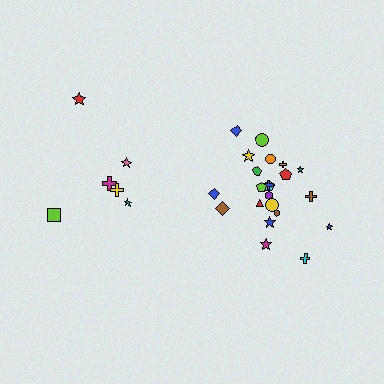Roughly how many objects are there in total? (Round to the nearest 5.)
Roughly 30 objects in total.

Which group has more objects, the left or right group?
The right group.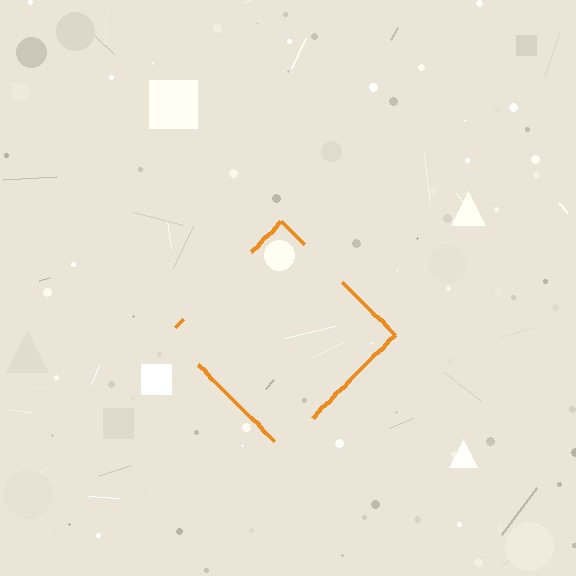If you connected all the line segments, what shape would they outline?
They would outline a diamond.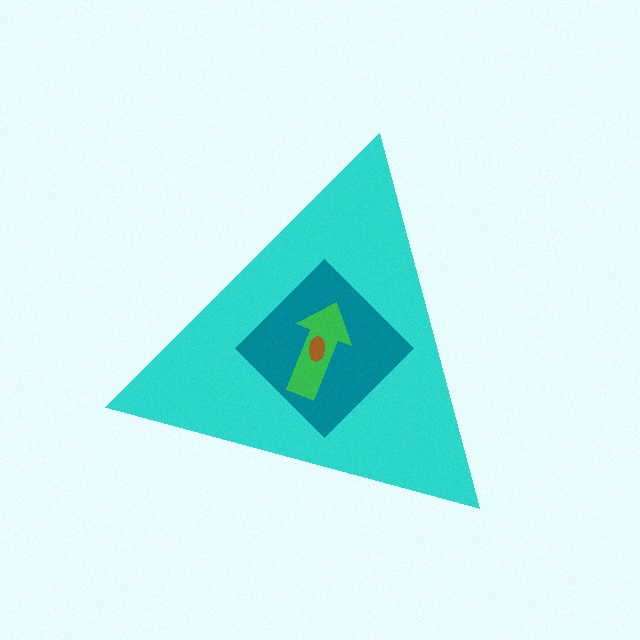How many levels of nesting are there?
4.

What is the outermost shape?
The cyan triangle.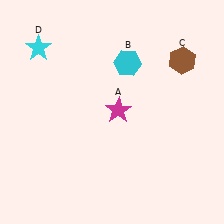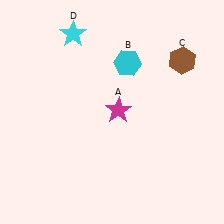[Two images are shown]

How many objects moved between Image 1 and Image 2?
1 object moved between the two images.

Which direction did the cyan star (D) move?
The cyan star (D) moved right.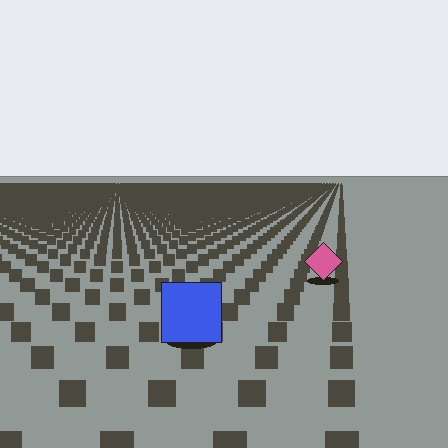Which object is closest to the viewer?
The blue square is closest. The texture marks near it are larger and more spread out.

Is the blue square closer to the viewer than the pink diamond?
Yes. The blue square is closer — you can tell from the texture gradient: the ground texture is coarser near it.